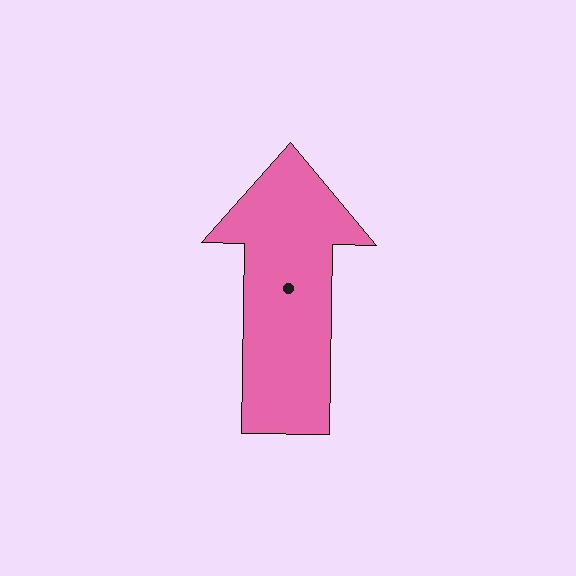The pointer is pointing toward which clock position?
Roughly 12 o'clock.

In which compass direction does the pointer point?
North.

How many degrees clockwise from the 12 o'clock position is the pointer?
Approximately 1 degrees.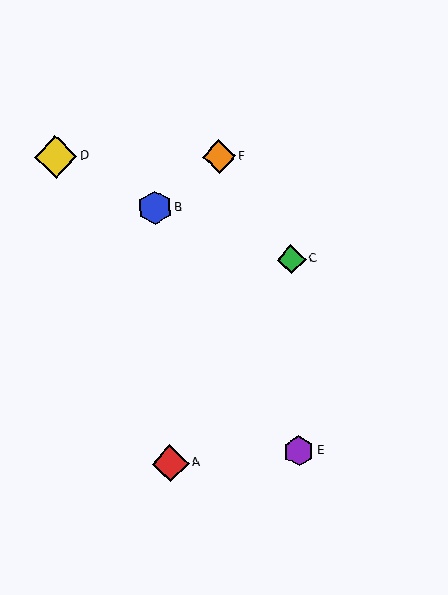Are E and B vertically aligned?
No, E is at x≈299 and B is at x≈155.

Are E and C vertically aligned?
Yes, both are at x≈299.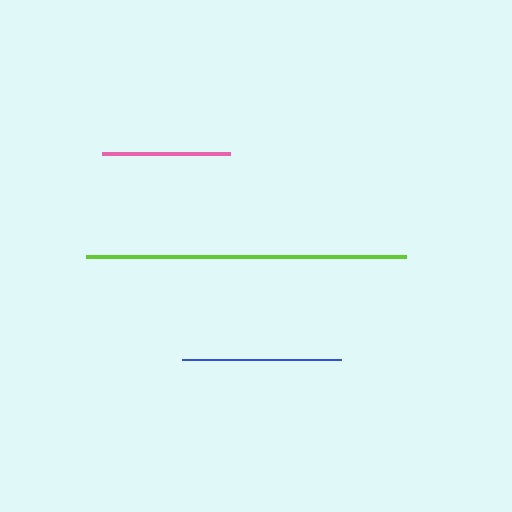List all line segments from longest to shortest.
From longest to shortest: lime, blue, pink.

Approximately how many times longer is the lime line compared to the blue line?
The lime line is approximately 2.0 times the length of the blue line.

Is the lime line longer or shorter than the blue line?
The lime line is longer than the blue line.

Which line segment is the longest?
The lime line is the longest at approximately 320 pixels.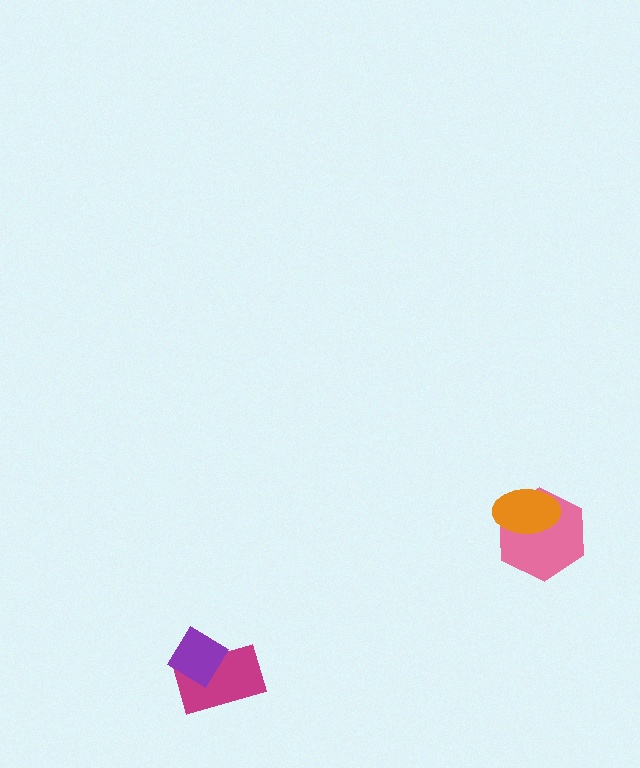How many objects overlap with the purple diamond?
1 object overlaps with the purple diamond.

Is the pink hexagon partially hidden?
Yes, it is partially covered by another shape.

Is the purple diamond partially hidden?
No, no other shape covers it.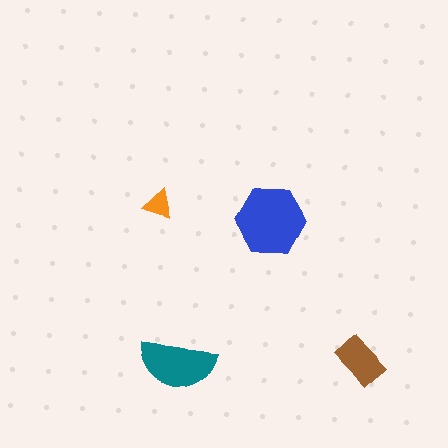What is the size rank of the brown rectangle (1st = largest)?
3rd.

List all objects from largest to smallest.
The blue hexagon, the teal semicircle, the brown rectangle, the orange triangle.